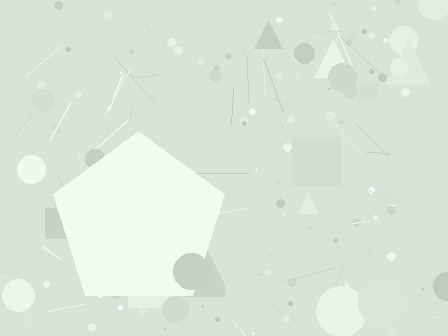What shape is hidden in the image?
A pentagon is hidden in the image.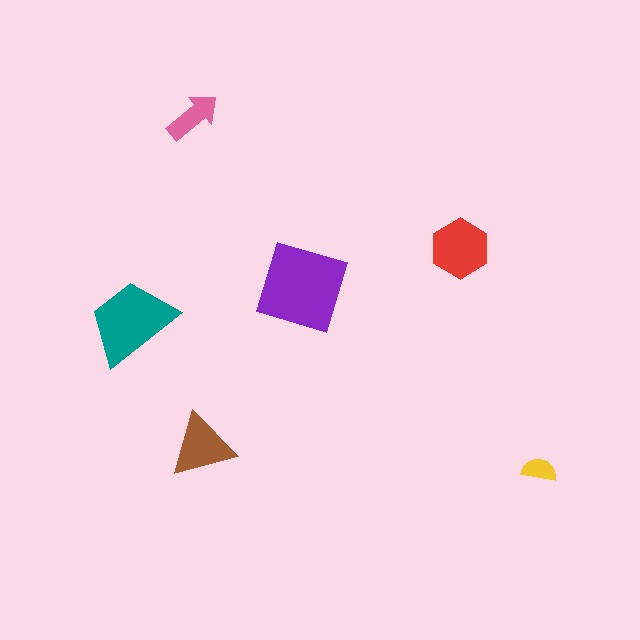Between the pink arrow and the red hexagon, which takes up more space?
The red hexagon.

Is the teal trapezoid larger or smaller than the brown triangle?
Larger.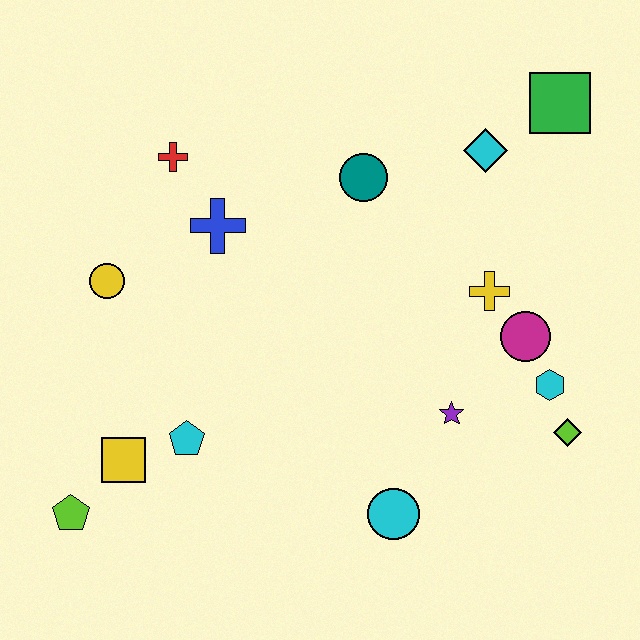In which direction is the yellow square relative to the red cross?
The yellow square is below the red cross.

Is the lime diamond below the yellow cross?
Yes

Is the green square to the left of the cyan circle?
No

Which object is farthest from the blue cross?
The lime diamond is farthest from the blue cross.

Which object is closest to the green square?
The cyan diamond is closest to the green square.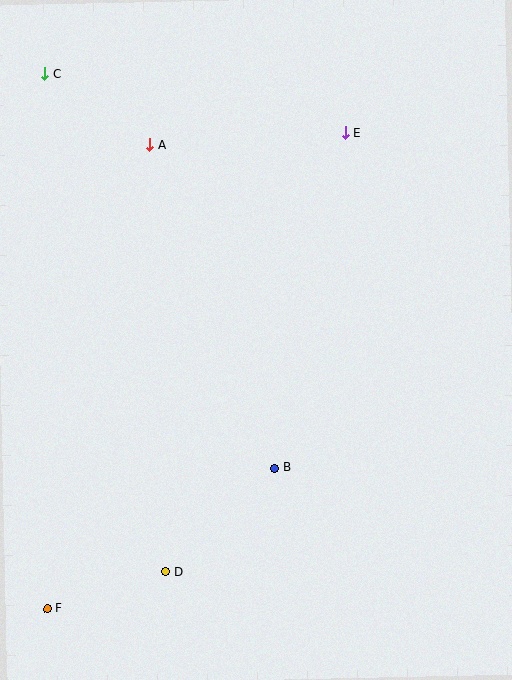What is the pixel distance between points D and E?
The distance between D and E is 474 pixels.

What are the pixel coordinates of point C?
Point C is at (45, 74).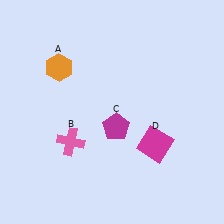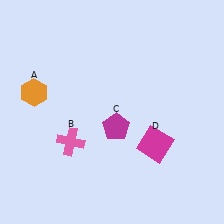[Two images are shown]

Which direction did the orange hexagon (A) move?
The orange hexagon (A) moved down.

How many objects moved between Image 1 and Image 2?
1 object moved between the two images.